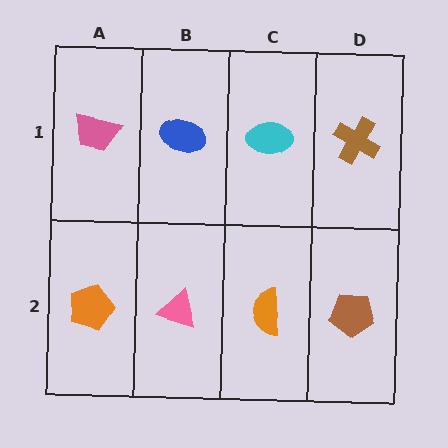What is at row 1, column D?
A brown cross.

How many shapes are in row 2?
4 shapes.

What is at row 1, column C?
A cyan ellipse.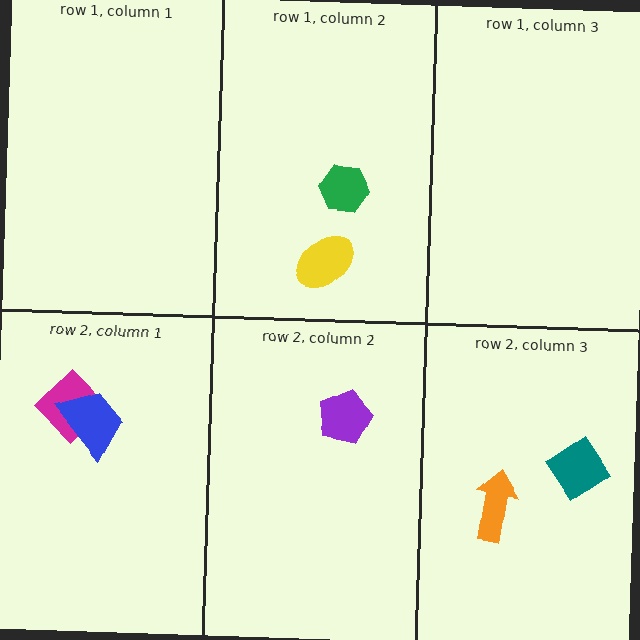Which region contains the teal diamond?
The row 2, column 3 region.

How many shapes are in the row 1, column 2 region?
2.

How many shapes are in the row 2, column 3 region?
2.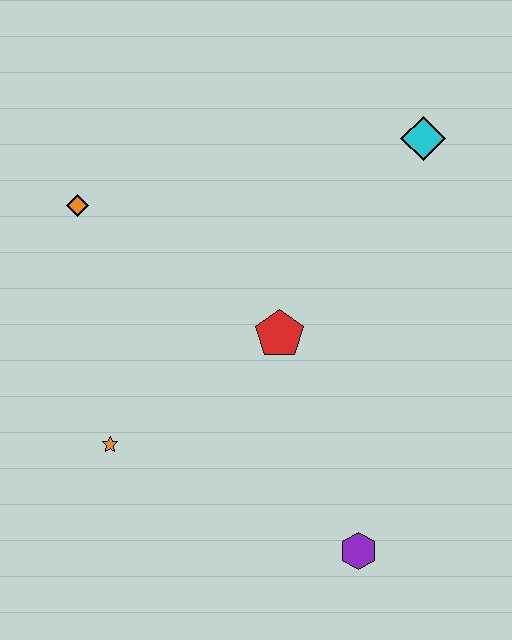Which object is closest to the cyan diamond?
The red pentagon is closest to the cyan diamond.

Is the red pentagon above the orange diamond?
No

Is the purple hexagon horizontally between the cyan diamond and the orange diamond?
Yes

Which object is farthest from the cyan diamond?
The orange star is farthest from the cyan diamond.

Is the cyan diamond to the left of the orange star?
No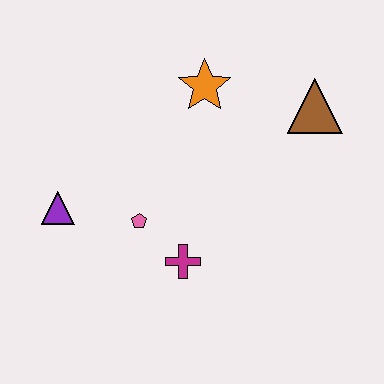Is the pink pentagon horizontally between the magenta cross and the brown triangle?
No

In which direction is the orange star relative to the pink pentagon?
The orange star is above the pink pentagon.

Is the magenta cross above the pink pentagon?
No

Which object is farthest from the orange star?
The purple triangle is farthest from the orange star.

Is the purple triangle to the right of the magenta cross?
No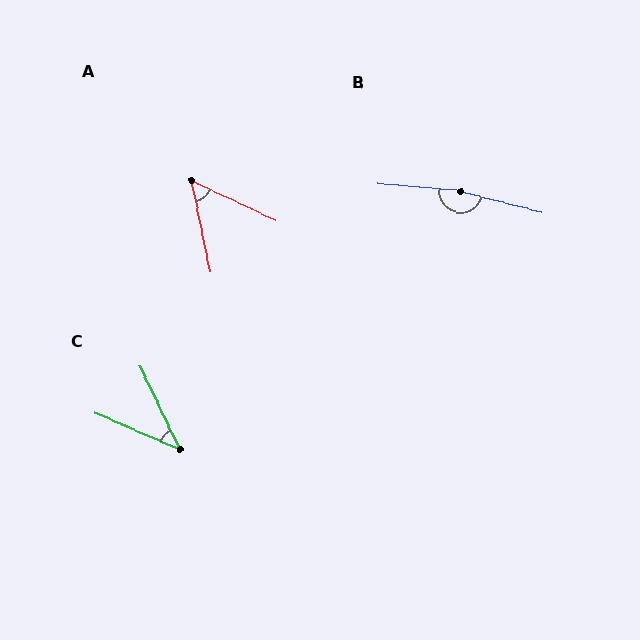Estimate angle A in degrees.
Approximately 54 degrees.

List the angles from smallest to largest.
C (41°), A (54°), B (170°).